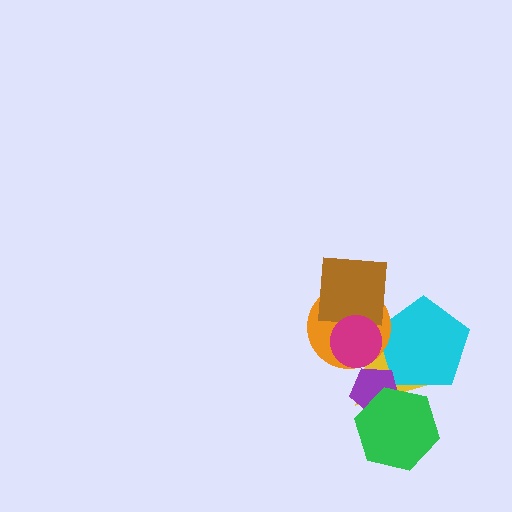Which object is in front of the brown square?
The magenta circle is in front of the brown square.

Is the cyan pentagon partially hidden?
Yes, it is partially covered by another shape.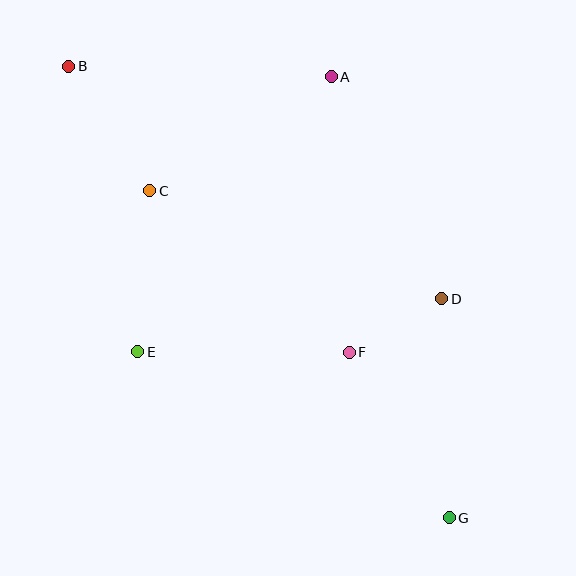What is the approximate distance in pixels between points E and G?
The distance between E and G is approximately 353 pixels.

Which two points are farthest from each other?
Points B and G are farthest from each other.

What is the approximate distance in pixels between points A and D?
The distance between A and D is approximately 248 pixels.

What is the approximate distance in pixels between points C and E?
The distance between C and E is approximately 162 pixels.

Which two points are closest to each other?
Points D and F are closest to each other.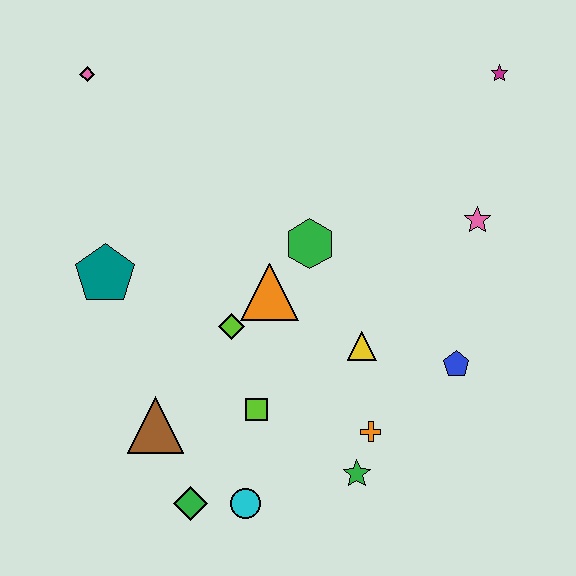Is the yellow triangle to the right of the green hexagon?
Yes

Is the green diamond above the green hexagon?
No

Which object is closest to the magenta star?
The pink star is closest to the magenta star.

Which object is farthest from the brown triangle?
The magenta star is farthest from the brown triangle.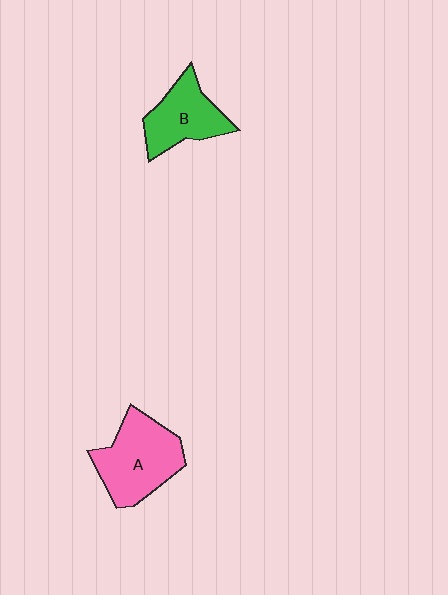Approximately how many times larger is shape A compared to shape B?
Approximately 1.3 times.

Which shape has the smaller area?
Shape B (green).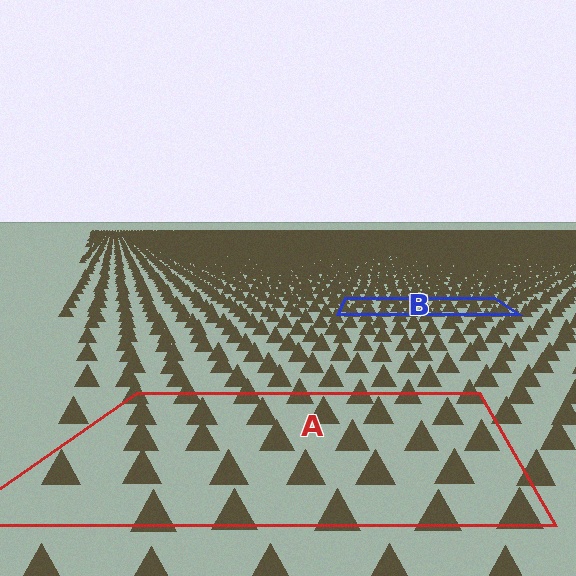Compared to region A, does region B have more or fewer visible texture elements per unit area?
Region B has more texture elements per unit area — they are packed more densely because it is farther away.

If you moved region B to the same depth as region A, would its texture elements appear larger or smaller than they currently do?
They would appear larger. At a closer depth, the same texture elements are projected at a bigger on-screen size.